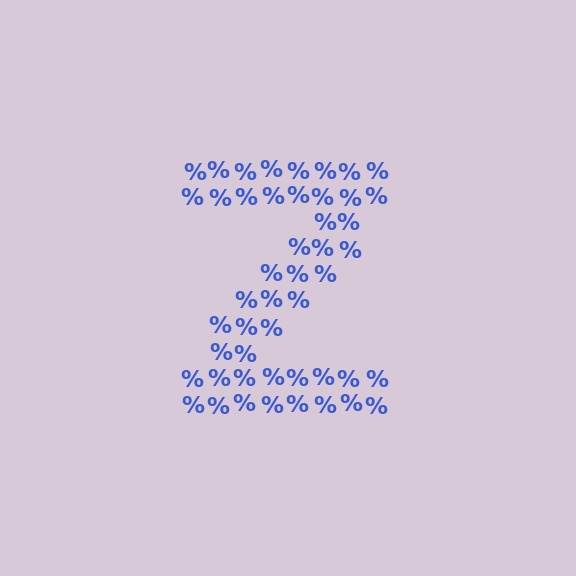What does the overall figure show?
The overall figure shows the letter Z.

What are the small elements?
The small elements are percent signs.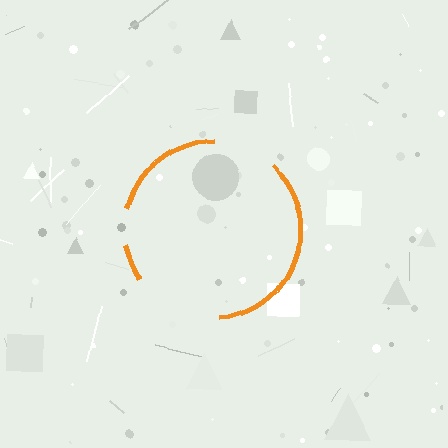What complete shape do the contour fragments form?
The contour fragments form a circle.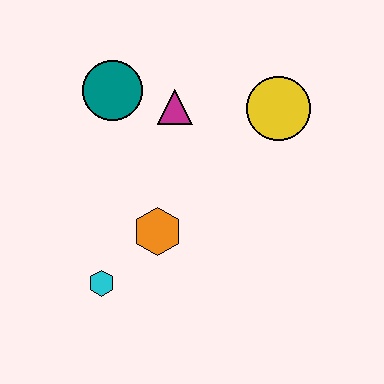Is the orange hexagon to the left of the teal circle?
No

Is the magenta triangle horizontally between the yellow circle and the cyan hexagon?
Yes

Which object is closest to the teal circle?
The magenta triangle is closest to the teal circle.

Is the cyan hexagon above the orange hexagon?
No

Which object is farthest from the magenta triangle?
The cyan hexagon is farthest from the magenta triangle.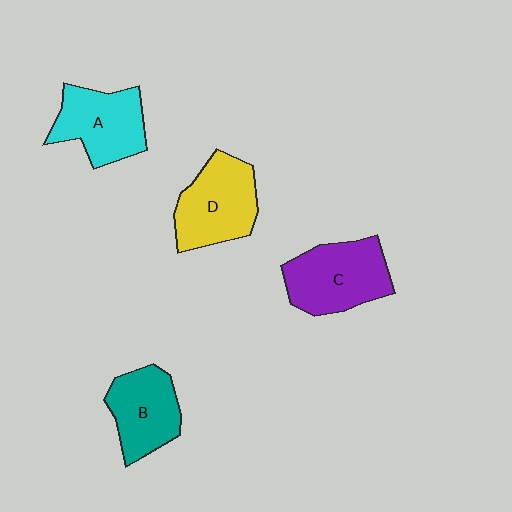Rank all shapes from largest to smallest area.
From largest to smallest: C (purple), D (yellow), A (cyan), B (teal).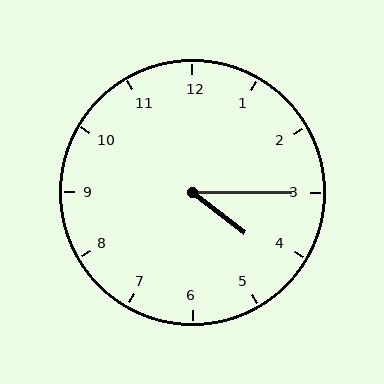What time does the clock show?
4:15.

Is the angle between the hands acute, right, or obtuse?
It is acute.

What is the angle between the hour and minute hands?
Approximately 38 degrees.